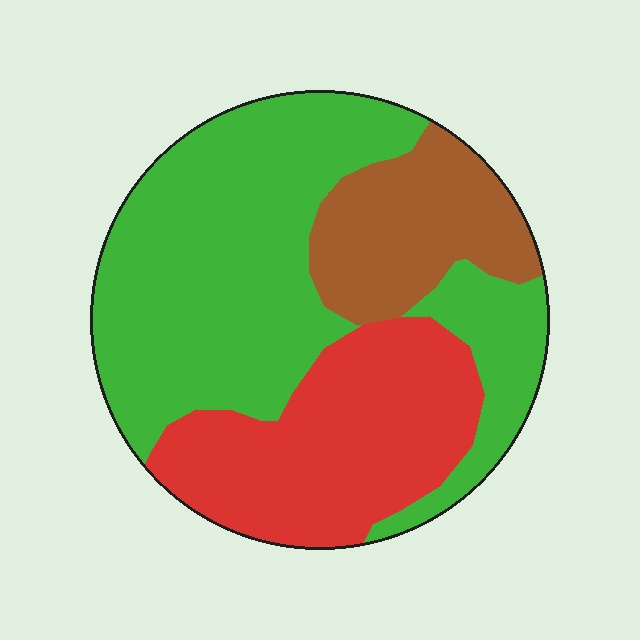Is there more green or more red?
Green.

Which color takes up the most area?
Green, at roughly 55%.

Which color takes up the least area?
Brown, at roughly 20%.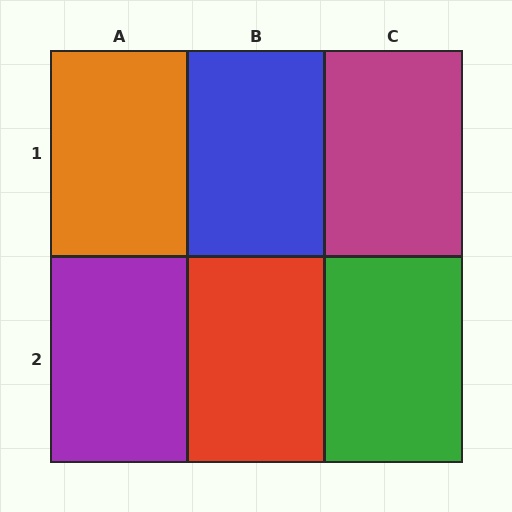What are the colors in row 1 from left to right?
Orange, blue, magenta.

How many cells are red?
1 cell is red.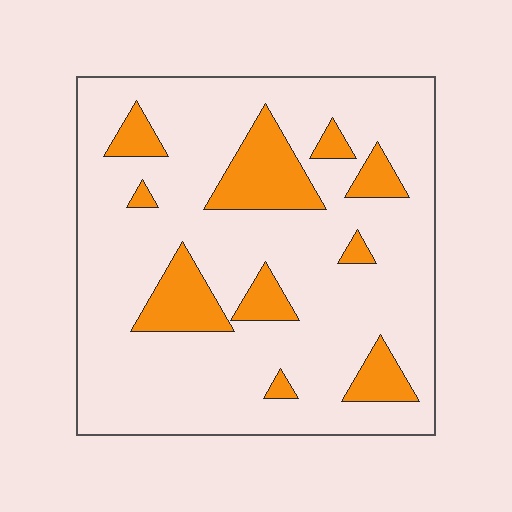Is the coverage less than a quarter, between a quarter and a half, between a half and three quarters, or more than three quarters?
Less than a quarter.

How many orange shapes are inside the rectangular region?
10.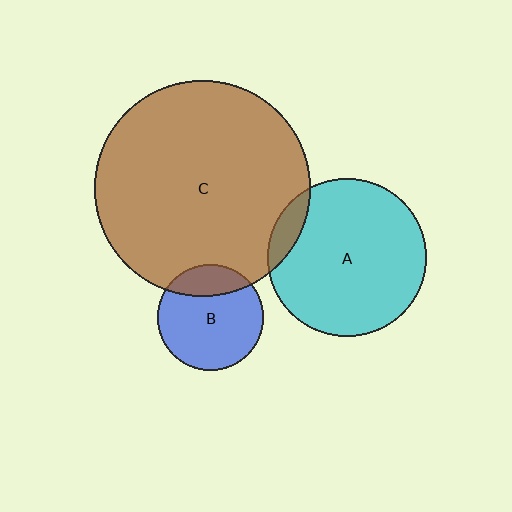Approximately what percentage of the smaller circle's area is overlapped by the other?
Approximately 10%.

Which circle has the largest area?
Circle C (brown).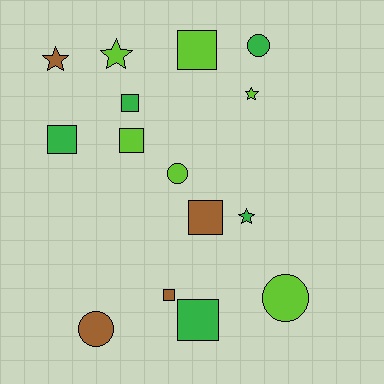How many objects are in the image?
There are 15 objects.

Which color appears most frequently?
Lime, with 6 objects.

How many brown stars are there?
There is 1 brown star.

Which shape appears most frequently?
Square, with 7 objects.